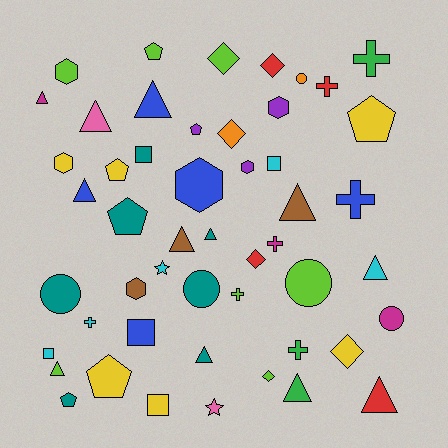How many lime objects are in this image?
There are 7 lime objects.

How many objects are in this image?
There are 50 objects.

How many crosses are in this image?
There are 7 crosses.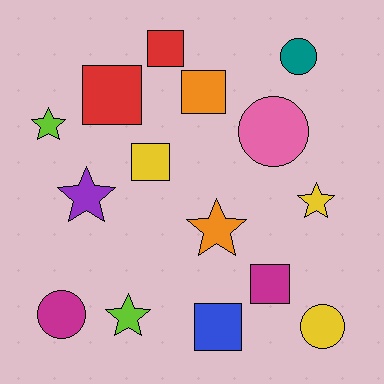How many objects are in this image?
There are 15 objects.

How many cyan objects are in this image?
There are no cyan objects.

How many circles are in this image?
There are 4 circles.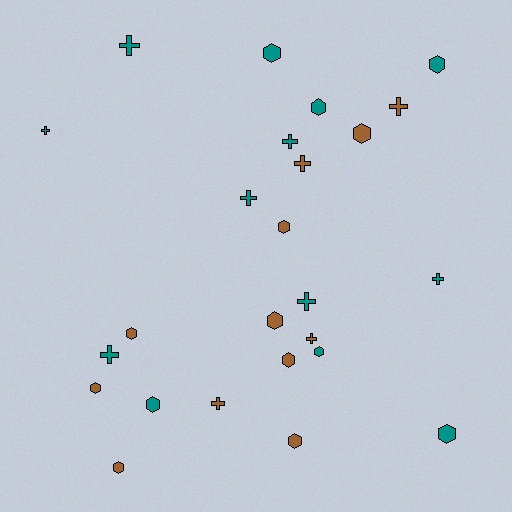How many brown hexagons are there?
There are 8 brown hexagons.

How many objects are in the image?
There are 25 objects.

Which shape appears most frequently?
Hexagon, with 14 objects.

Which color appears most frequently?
Teal, with 13 objects.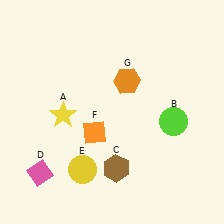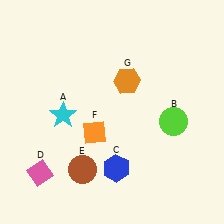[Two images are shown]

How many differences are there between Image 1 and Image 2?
There are 3 differences between the two images.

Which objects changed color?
A changed from yellow to cyan. C changed from brown to blue. E changed from yellow to brown.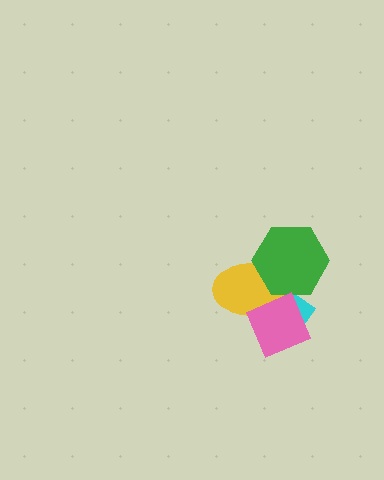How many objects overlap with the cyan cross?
3 objects overlap with the cyan cross.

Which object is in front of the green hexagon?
The pink diamond is in front of the green hexagon.